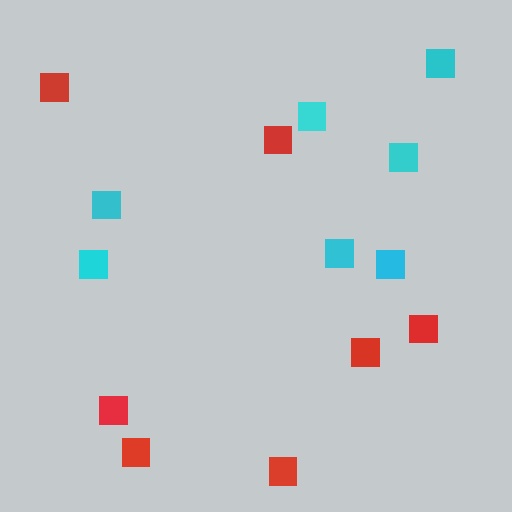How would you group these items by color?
There are 2 groups: one group of cyan squares (7) and one group of red squares (7).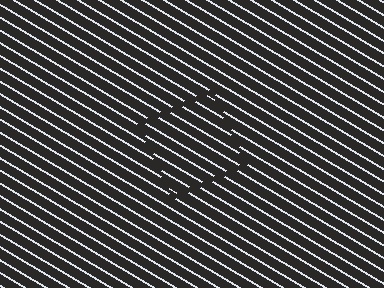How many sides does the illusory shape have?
4 sides — the line-ends trace a square.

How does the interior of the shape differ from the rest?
The interior of the shape contains the same grating, shifted by half a period — the contour is defined by the phase discontinuity where line-ends from the inner and outer gratings abut.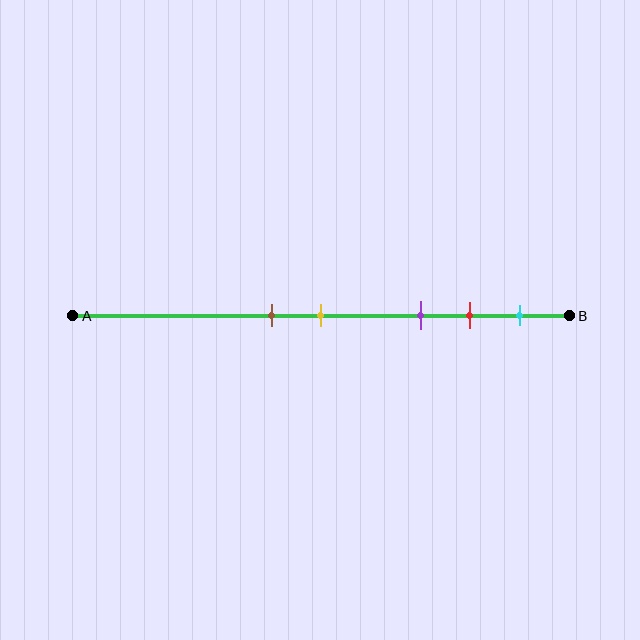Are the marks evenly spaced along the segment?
No, the marks are not evenly spaced.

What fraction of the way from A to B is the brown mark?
The brown mark is approximately 40% (0.4) of the way from A to B.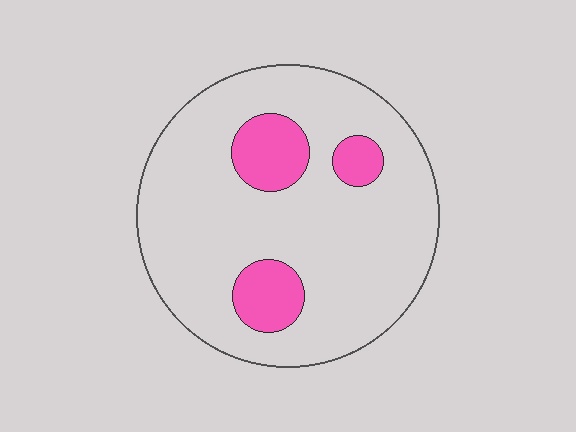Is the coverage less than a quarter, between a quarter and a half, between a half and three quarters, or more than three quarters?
Less than a quarter.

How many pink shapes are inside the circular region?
3.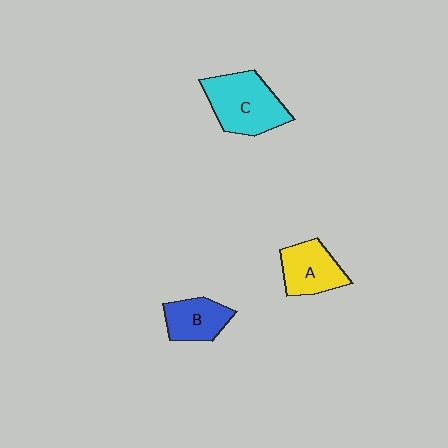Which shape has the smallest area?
Shape B (blue).